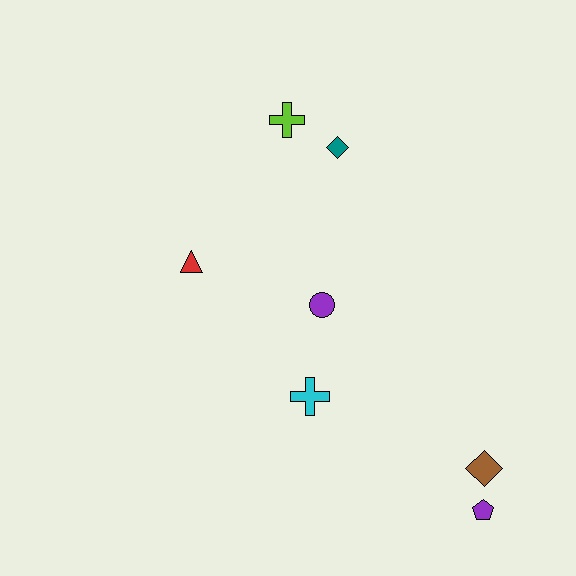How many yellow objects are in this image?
There are no yellow objects.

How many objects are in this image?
There are 7 objects.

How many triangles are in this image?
There is 1 triangle.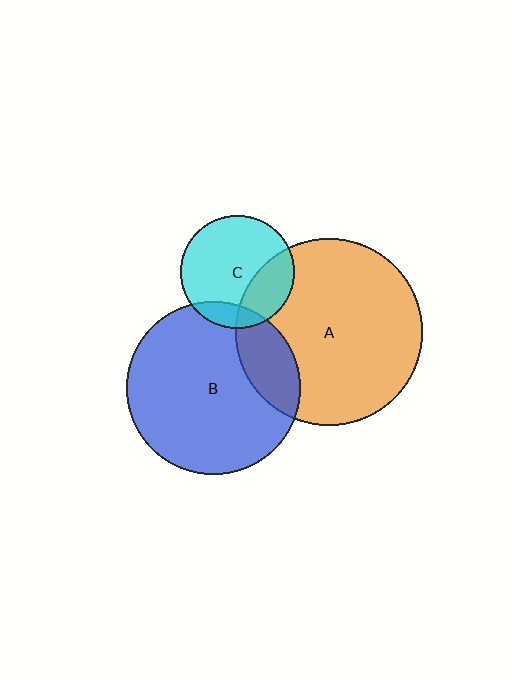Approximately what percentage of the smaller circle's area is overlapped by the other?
Approximately 15%.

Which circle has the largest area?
Circle A (orange).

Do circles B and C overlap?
Yes.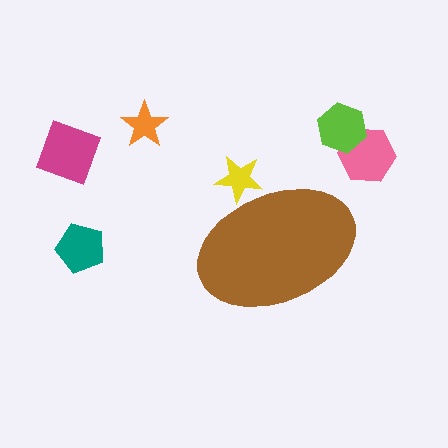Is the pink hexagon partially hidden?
No, the pink hexagon is fully visible.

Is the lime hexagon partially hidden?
No, the lime hexagon is fully visible.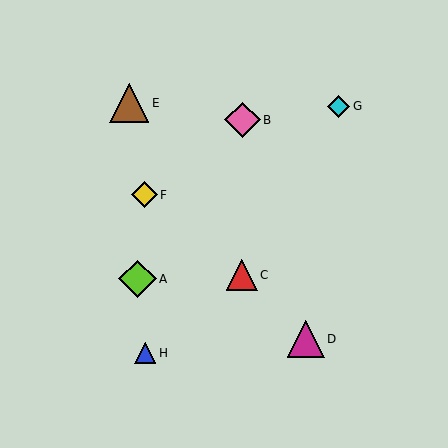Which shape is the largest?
The brown triangle (labeled E) is the largest.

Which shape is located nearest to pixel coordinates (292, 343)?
The magenta triangle (labeled D) at (306, 339) is nearest to that location.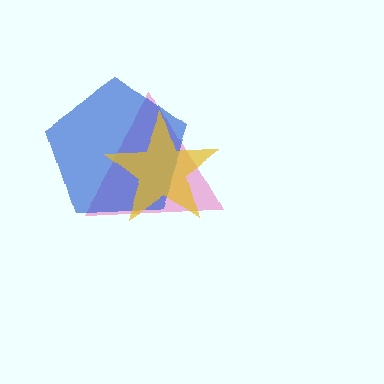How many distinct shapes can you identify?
There are 3 distinct shapes: a pink triangle, a blue pentagon, a yellow star.